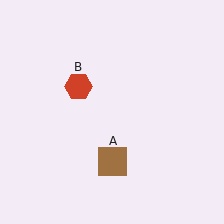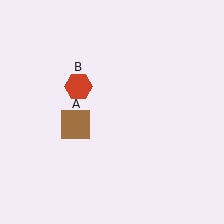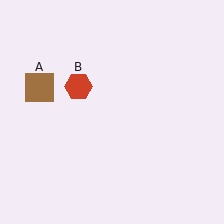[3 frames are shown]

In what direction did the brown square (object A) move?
The brown square (object A) moved up and to the left.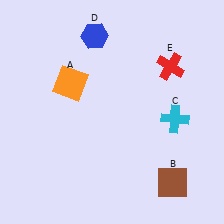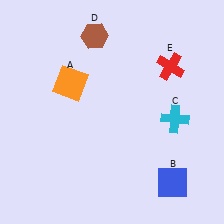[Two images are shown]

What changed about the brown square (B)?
In Image 1, B is brown. In Image 2, it changed to blue.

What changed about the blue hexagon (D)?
In Image 1, D is blue. In Image 2, it changed to brown.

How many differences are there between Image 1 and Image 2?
There are 2 differences between the two images.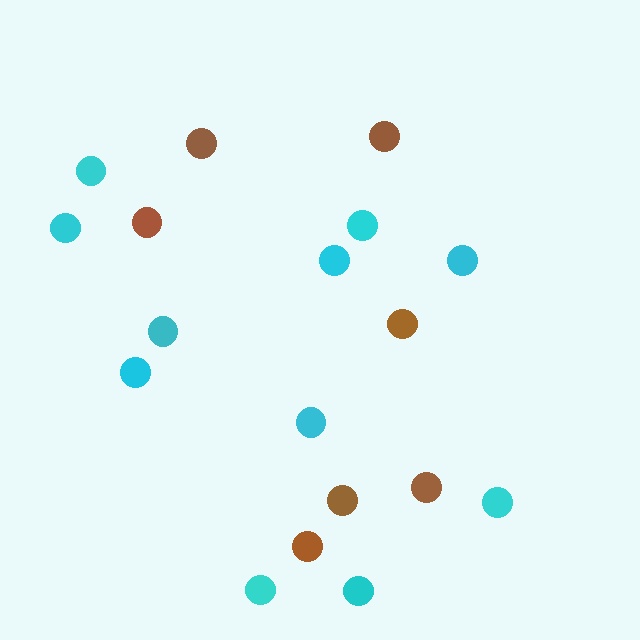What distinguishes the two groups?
There are 2 groups: one group of brown circles (7) and one group of cyan circles (11).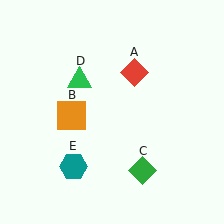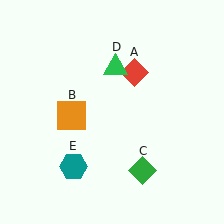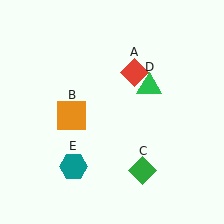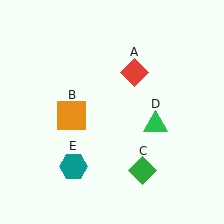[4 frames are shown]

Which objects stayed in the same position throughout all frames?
Red diamond (object A) and orange square (object B) and green diamond (object C) and teal hexagon (object E) remained stationary.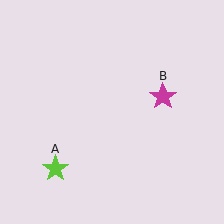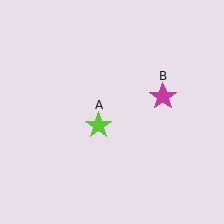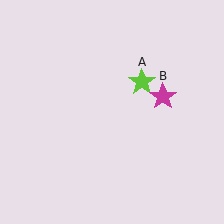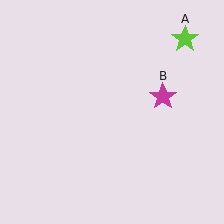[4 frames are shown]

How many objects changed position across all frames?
1 object changed position: lime star (object A).